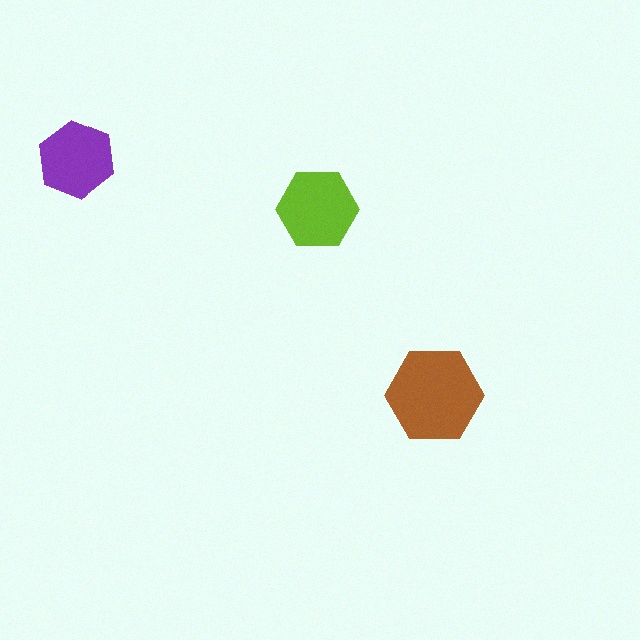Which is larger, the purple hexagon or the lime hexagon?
The lime one.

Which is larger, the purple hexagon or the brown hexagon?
The brown one.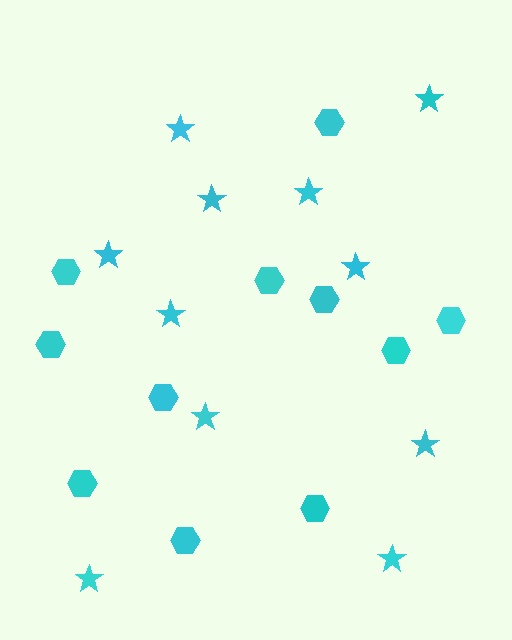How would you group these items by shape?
There are 2 groups: one group of stars (11) and one group of hexagons (11).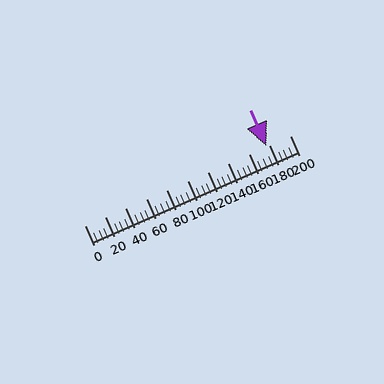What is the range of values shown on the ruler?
The ruler shows values from 0 to 200.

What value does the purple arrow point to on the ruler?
The purple arrow points to approximately 177.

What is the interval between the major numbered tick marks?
The major tick marks are spaced 20 units apart.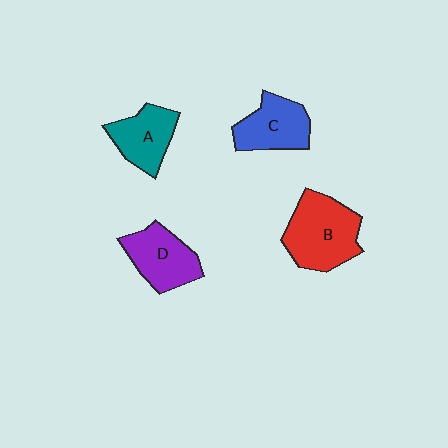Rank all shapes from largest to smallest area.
From largest to smallest: B (red), D (purple), C (blue), A (teal).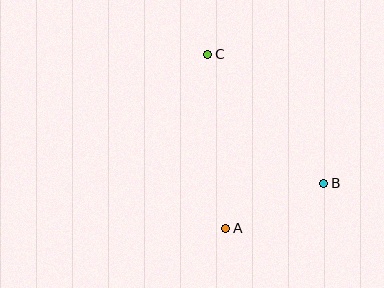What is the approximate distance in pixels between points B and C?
The distance between B and C is approximately 173 pixels.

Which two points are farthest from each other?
Points A and C are farthest from each other.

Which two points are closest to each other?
Points A and B are closest to each other.